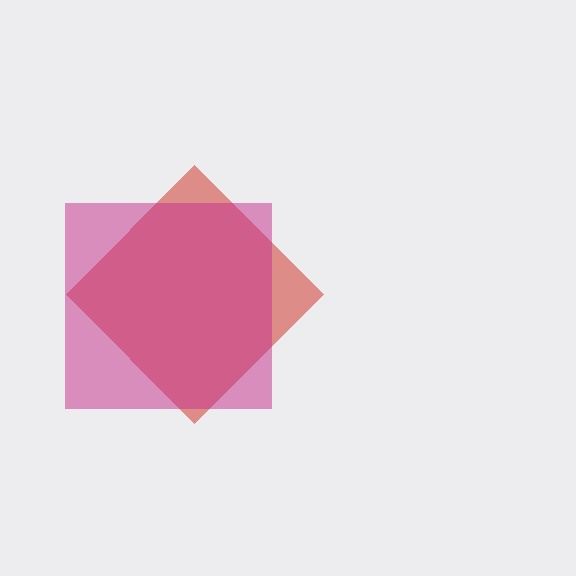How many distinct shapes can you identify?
There are 2 distinct shapes: a red diamond, a magenta square.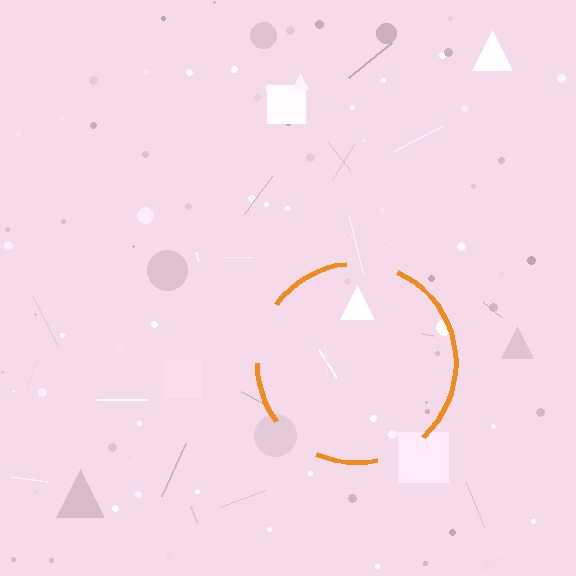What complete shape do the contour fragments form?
The contour fragments form a circle.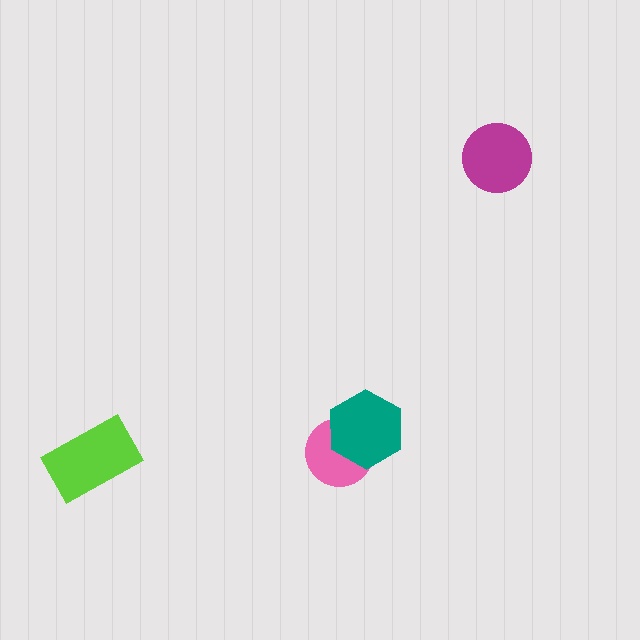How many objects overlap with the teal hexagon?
1 object overlaps with the teal hexagon.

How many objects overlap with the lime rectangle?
0 objects overlap with the lime rectangle.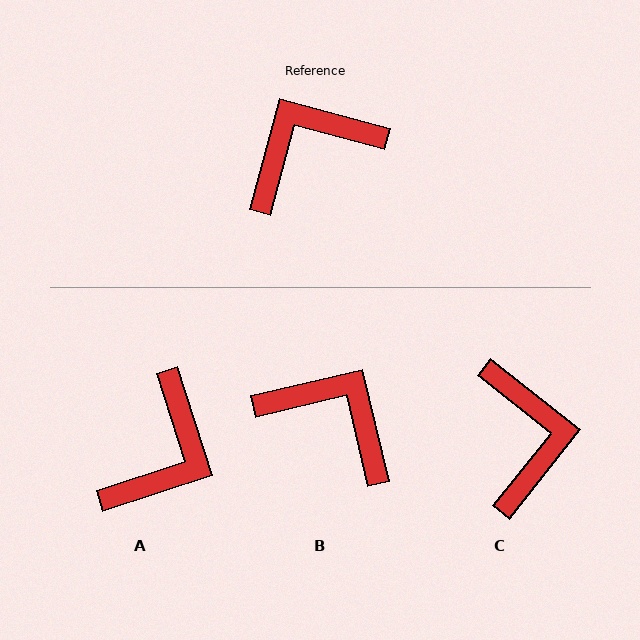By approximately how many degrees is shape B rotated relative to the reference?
Approximately 62 degrees clockwise.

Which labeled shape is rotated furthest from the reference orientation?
A, about 147 degrees away.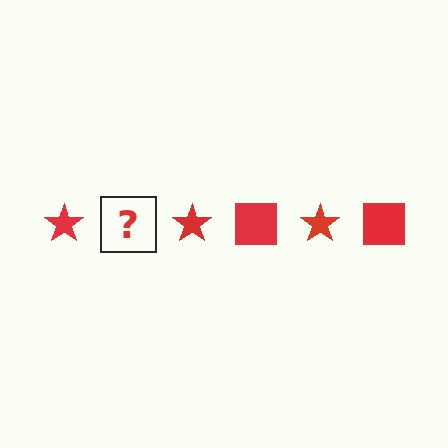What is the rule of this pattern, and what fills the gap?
The rule is that the pattern cycles through star, square shapes in red. The gap should be filled with a red square.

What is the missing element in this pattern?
The missing element is a red square.